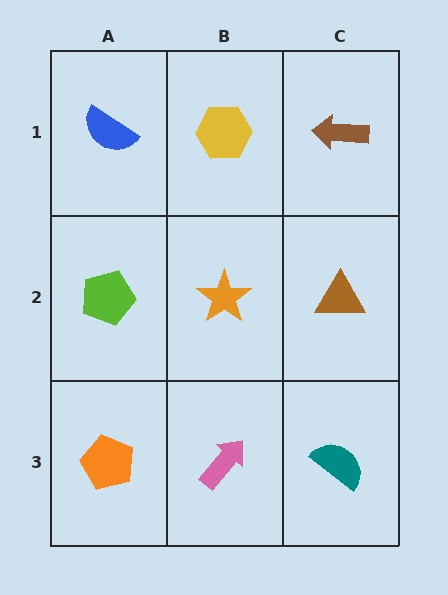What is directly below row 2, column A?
An orange pentagon.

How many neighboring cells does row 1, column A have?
2.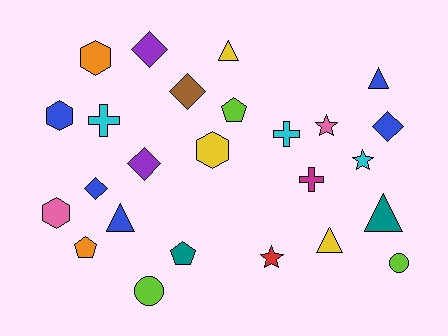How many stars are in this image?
There are 3 stars.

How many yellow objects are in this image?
There are 3 yellow objects.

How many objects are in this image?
There are 25 objects.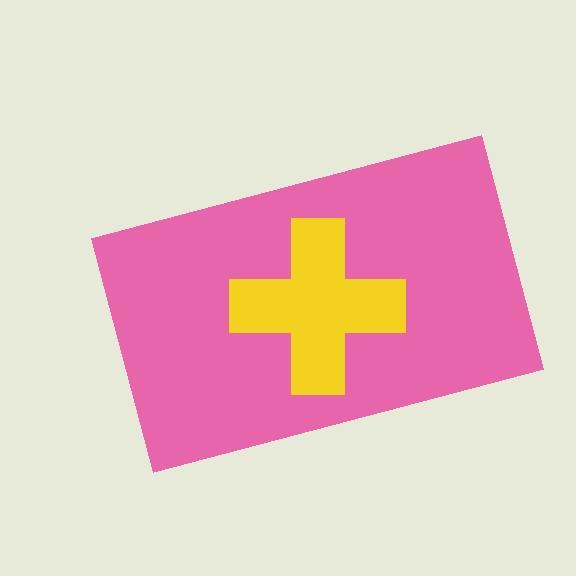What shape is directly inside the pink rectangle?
The yellow cross.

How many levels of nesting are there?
2.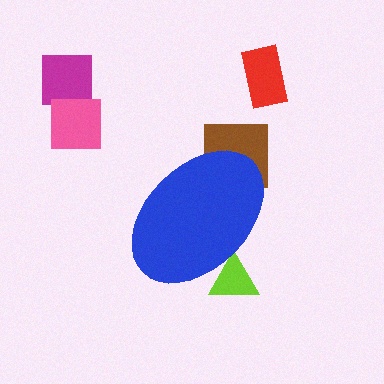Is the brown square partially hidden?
Yes, the brown square is partially hidden behind the blue ellipse.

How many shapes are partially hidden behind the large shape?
2 shapes are partially hidden.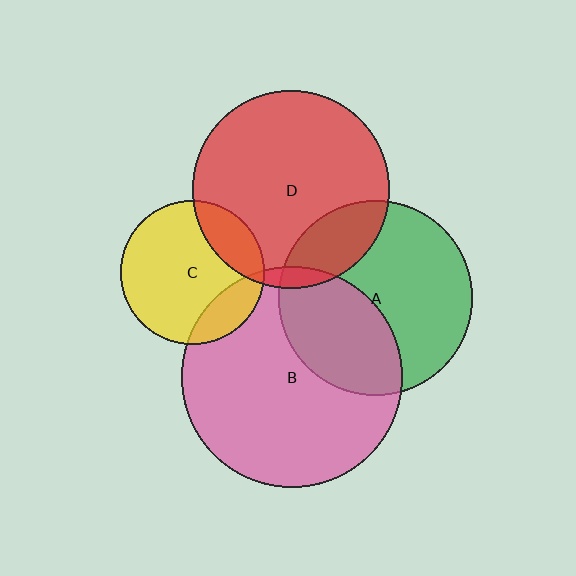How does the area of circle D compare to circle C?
Approximately 1.9 times.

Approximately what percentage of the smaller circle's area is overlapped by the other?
Approximately 20%.